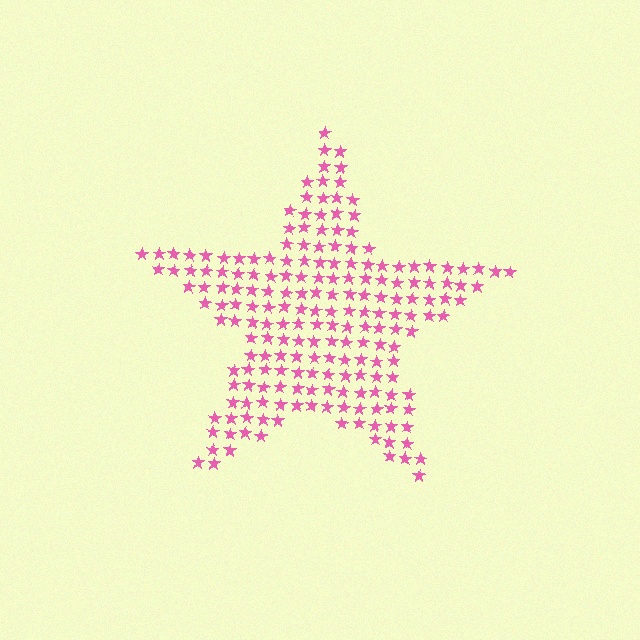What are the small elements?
The small elements are stars.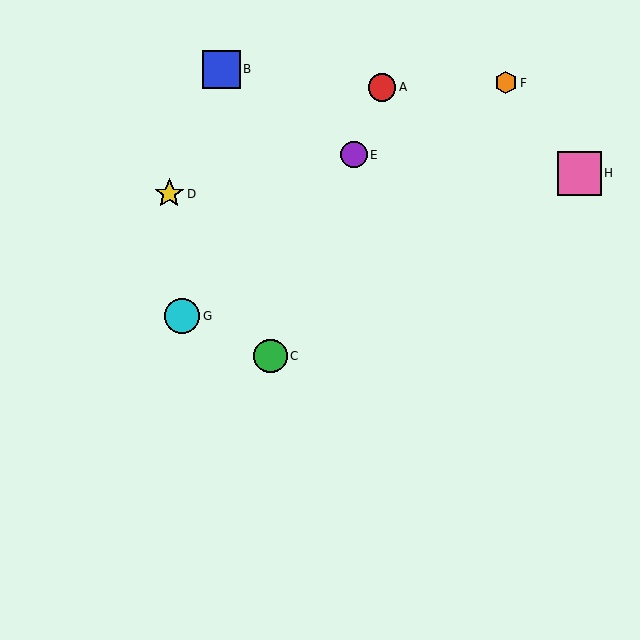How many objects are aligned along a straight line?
3 objects (A, C, E) are aligned along a straight line.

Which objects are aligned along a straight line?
Objects A, C, E are aligned along a straight line.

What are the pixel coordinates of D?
Object D is at (169, 194).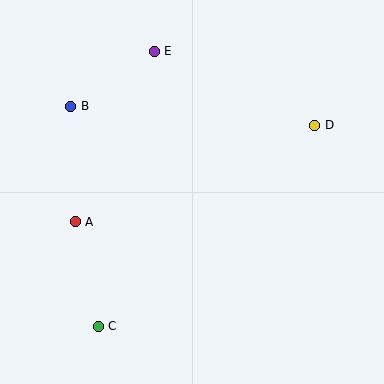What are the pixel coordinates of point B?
Point B is at (71, 106).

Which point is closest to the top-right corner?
Point D is closest to the top-right corner.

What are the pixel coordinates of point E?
Point E is at (154, 51).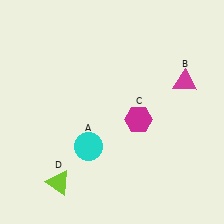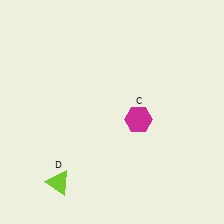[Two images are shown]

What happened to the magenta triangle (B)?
The magenta triangle (B) was removed in Image 2. It was in the top-right area of Image 1.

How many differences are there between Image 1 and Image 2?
There are 2 differences between the two images.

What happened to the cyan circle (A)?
The cyan circle (A) was removed in Image 2. It was in the bottom-left area of Image 1.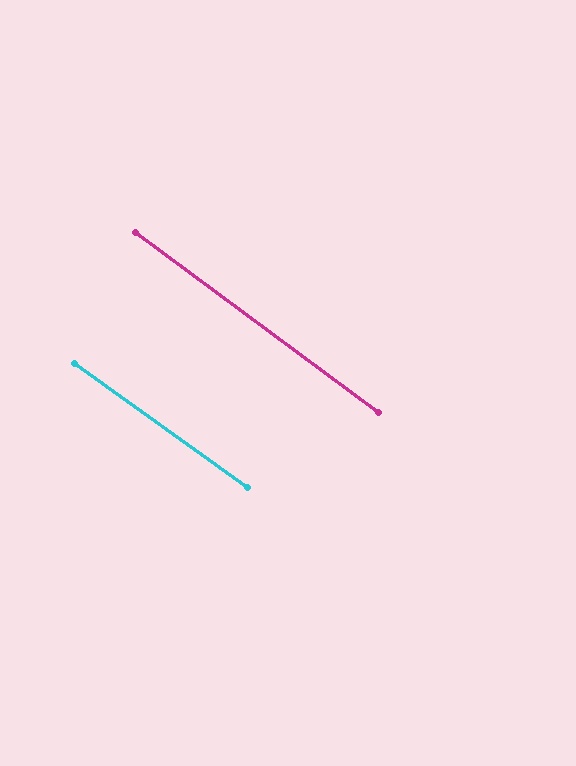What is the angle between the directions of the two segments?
Approximately 1 degree.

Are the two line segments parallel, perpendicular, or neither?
Parallel — their directions differ by only 1.1°.